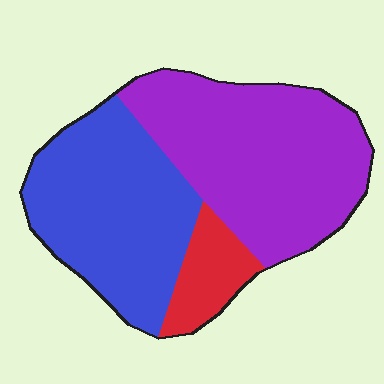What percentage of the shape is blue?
Blue covers roughly 40% of the shape.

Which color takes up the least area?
Red, at roughly 10%.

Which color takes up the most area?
Purple, at roughly 50%.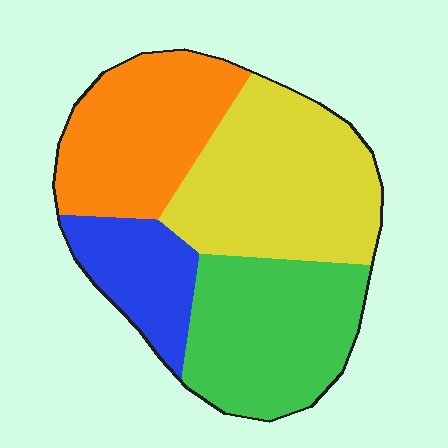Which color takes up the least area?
Blue, at roughly 15%.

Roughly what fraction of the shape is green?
Green takes up about one quarter (1/4) of the shape.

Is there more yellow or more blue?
Yellow.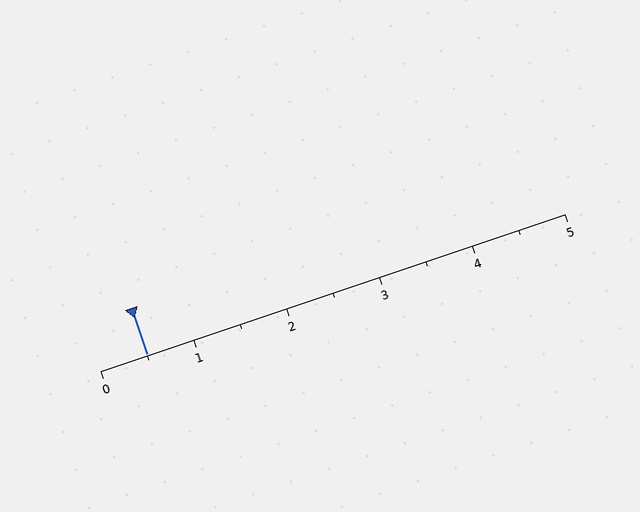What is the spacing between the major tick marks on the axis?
The major ticks are spaced 1 apart.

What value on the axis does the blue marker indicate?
The marker indicates approximately 0.5.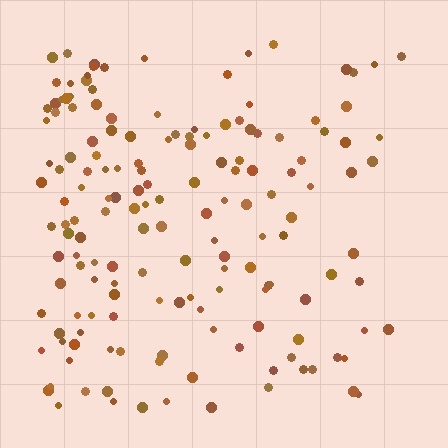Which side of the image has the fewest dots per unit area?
The right.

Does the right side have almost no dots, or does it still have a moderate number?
Still a moderate number, just noticeably fewer than the left.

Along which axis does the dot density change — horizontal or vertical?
Horizontal.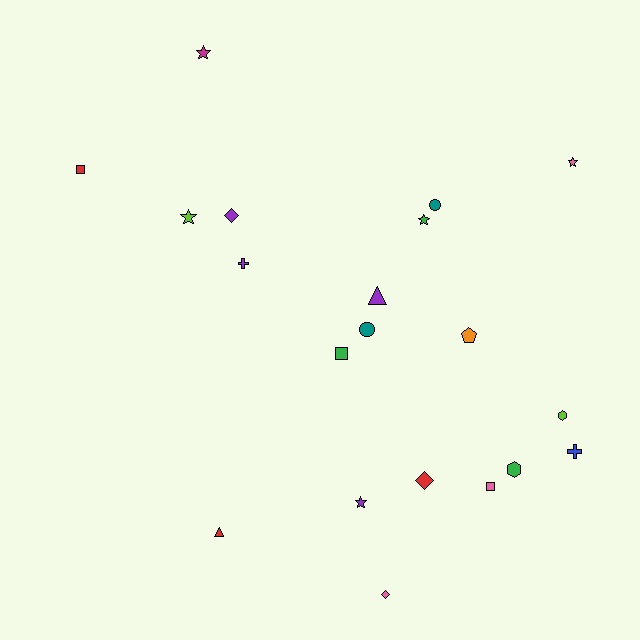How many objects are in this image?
There are 20 objects.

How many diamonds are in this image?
There are 3 diamonds.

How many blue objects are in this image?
There is 1 blue object.